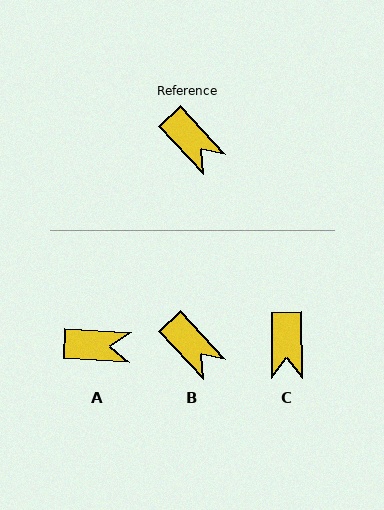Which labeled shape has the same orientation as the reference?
B.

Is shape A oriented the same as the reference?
No, it is off by about 43 degrees.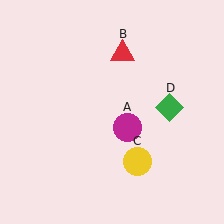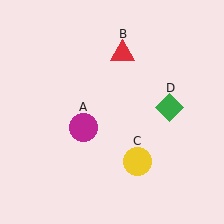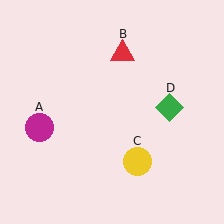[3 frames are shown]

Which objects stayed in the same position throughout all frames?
Red triangle (object B) and yellow circle (object C) and green diamond (object D) remained stationary.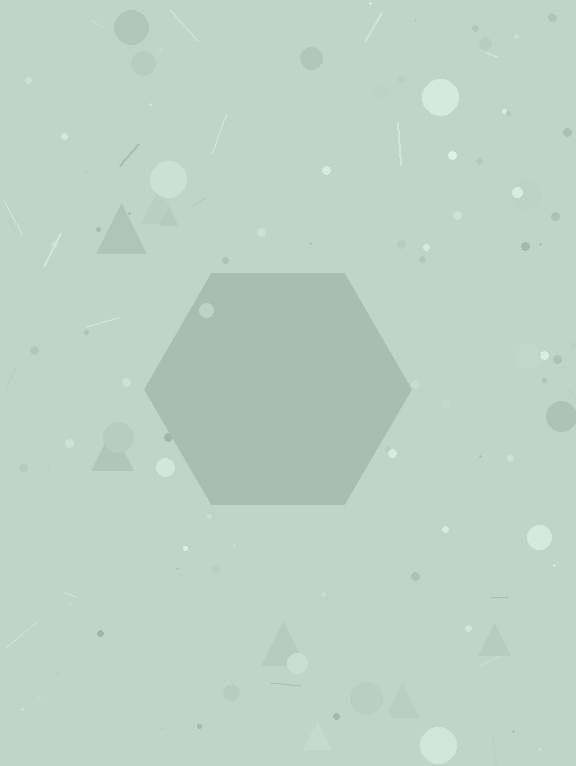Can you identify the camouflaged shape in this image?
The camouflaged shape is a hexagon.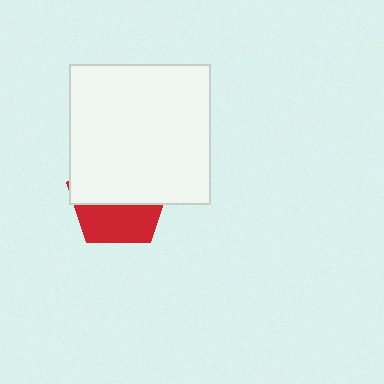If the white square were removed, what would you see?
You would see the complete red pentagon.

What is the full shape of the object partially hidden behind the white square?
The partially hidden object is a red pentagon.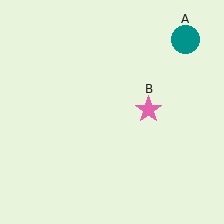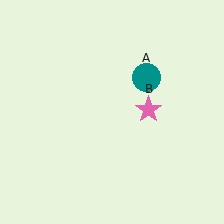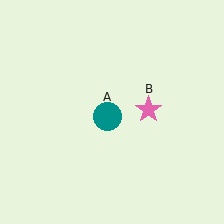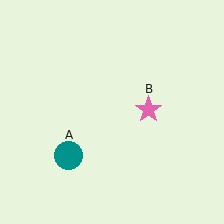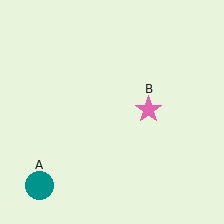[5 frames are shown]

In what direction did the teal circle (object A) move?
The teal circle (object A) moved down and to the left.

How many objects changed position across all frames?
1 object changed position: teal circle (object A).